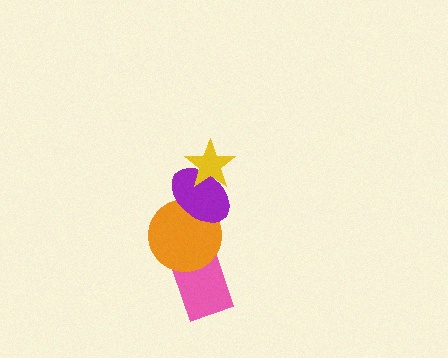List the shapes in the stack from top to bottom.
From top to bottom: the yellow star, the purple ellipse, the orange circle, the pink rectangle.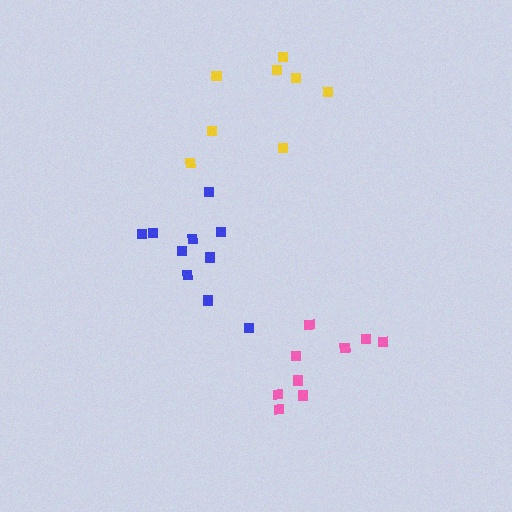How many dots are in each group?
Group 1: 10 dots, Group 2: 9 dots, Group 3: 8 dots (27 total).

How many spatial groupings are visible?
There are 3 spatial groupings.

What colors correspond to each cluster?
The clusters are colored: blue, pink, yellow.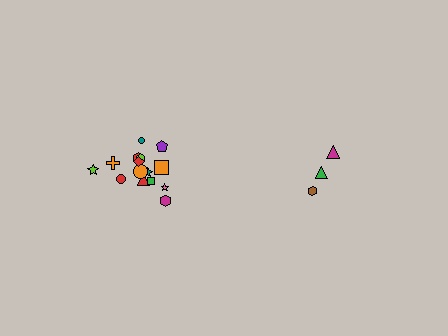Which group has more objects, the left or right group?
The left group.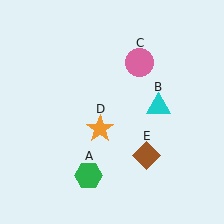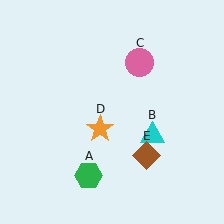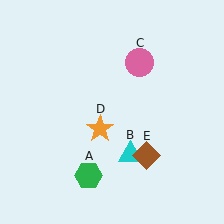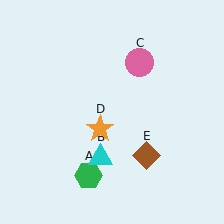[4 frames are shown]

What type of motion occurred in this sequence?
The cyan triangle (object B) rotated clockwise around the center of the scene.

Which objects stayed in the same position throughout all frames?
Green hexagon (object A) and pink circle (object C) and orange star (object D) and brown diamond (object E) remained stationary.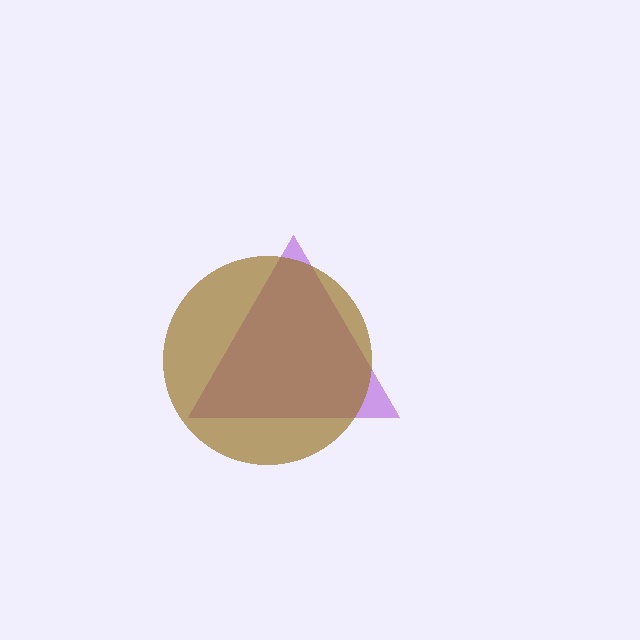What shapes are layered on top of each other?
The layered shapes are: a purple triangle, a brown circle.